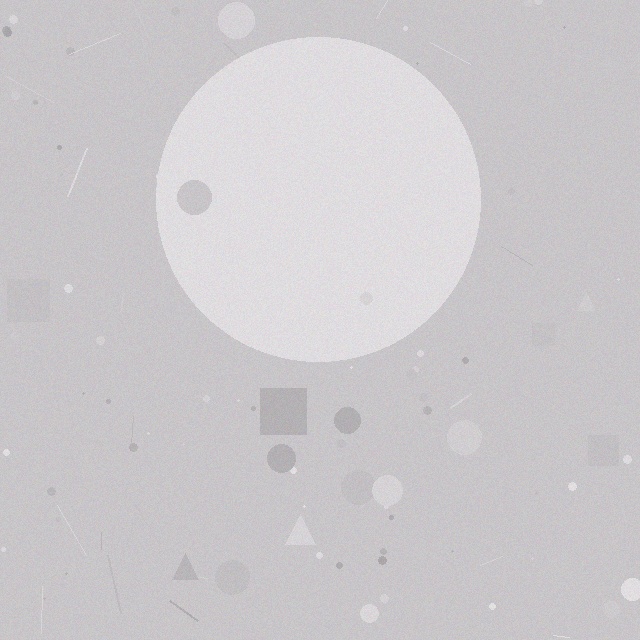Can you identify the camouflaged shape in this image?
The camouflaged shape is a circle.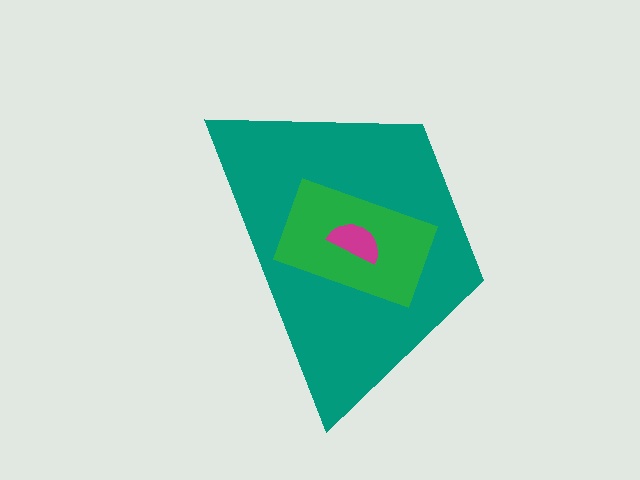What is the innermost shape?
The magenta semicircle.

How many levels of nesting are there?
3.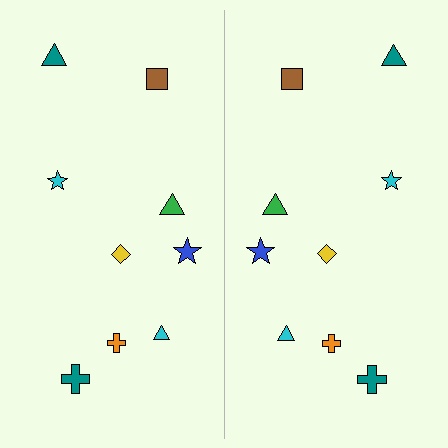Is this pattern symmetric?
Yes, this pattern has bilateral (reflection) symmetry.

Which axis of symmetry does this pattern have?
The pattern has a vertical axis of symmetry running through the center of the image.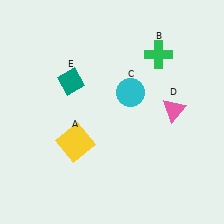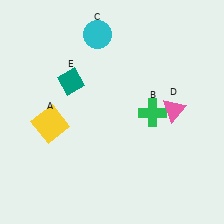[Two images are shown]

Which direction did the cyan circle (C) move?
The cyan circle (C) moved up.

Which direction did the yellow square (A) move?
The yellow square (A) moved left.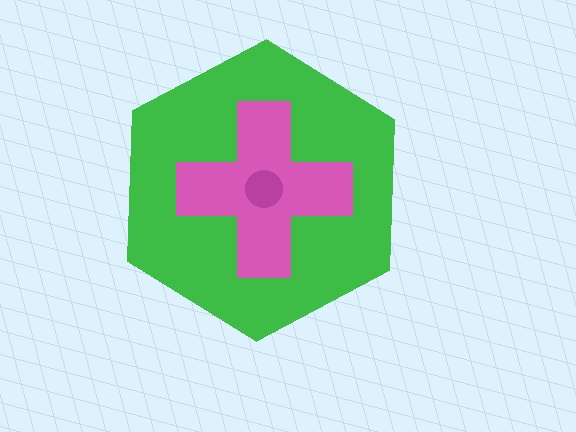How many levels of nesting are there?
3.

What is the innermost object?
The magenta circle.